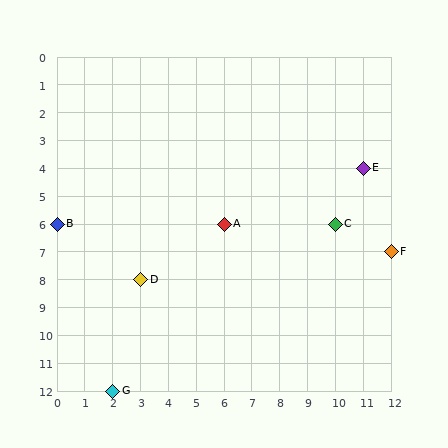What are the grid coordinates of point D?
Point D is at grid coordinates (3, 8).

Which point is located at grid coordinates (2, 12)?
Point G is at (2, 12).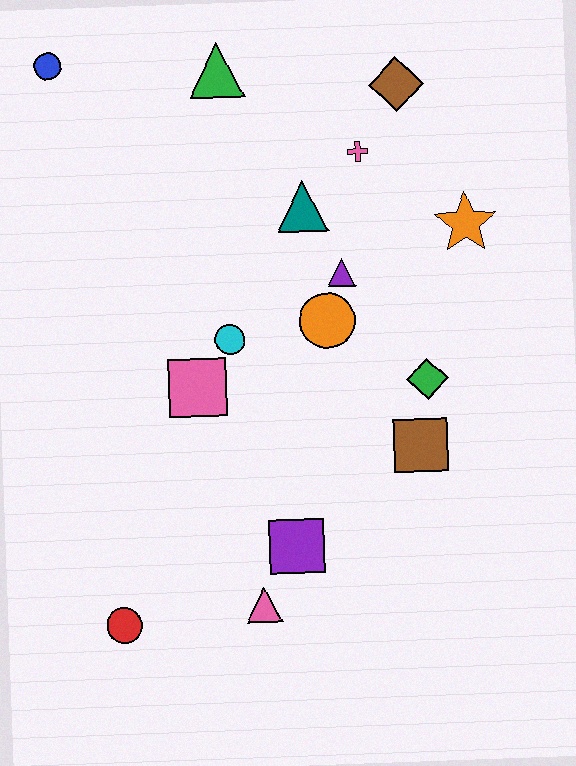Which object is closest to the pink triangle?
The purple square is closest to the pink triangle.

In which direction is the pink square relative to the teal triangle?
The pink square is below the teal triangle.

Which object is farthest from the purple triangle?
The red circle is farthest from the purple triangle.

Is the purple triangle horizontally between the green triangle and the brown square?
Yes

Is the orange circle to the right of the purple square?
Yes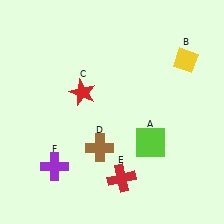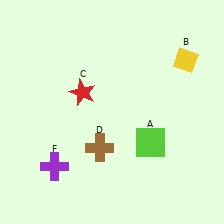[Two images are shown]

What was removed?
The red cross (E) was removed in Image 2.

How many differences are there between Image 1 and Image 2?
There is 1 difference between the two images.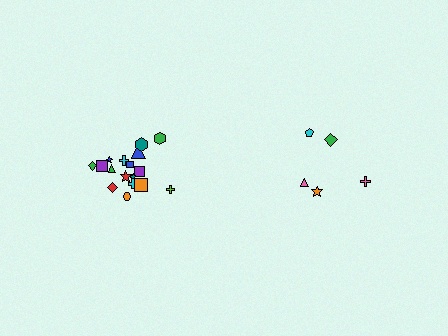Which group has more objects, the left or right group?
The left group.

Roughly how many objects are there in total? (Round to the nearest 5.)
Roughly 25 objects in total.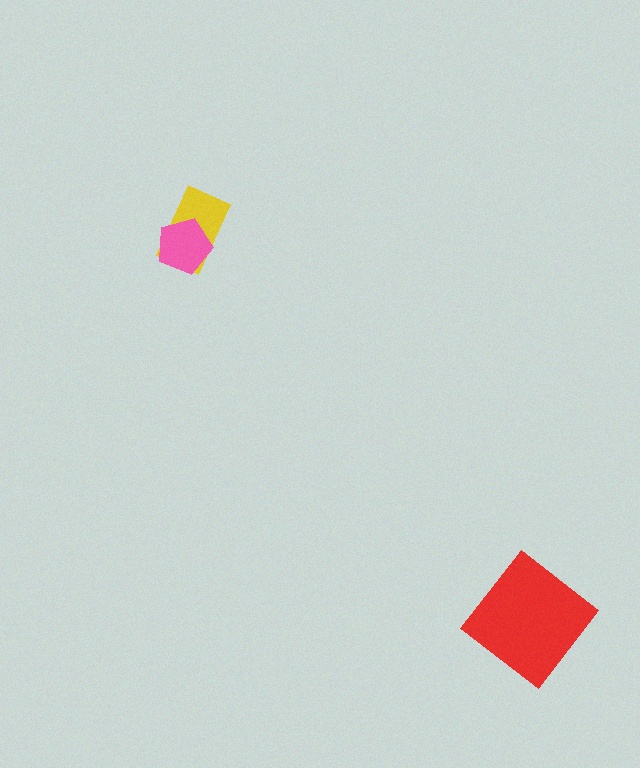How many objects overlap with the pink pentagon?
1 object overlaps with the pink pentagon.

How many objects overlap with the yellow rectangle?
1 object overlaps with the yellow rectangle.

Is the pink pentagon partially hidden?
No, no other shape covers it.